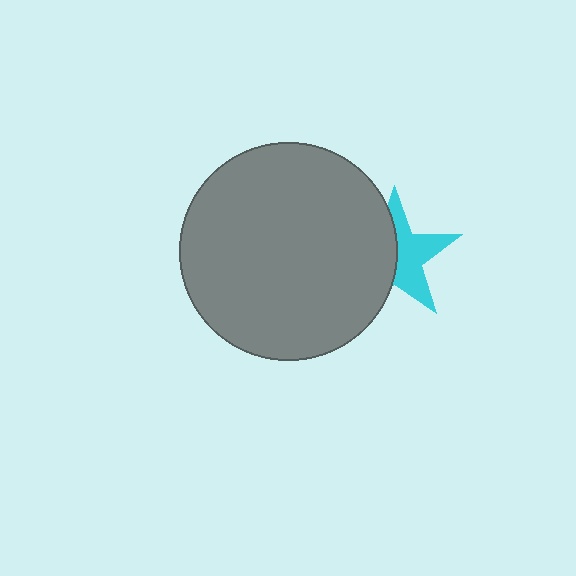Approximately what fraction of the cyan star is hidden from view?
Roughly 49% of the cyan star is hidden behind the gray circle.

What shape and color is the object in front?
The object in front is a gray circle.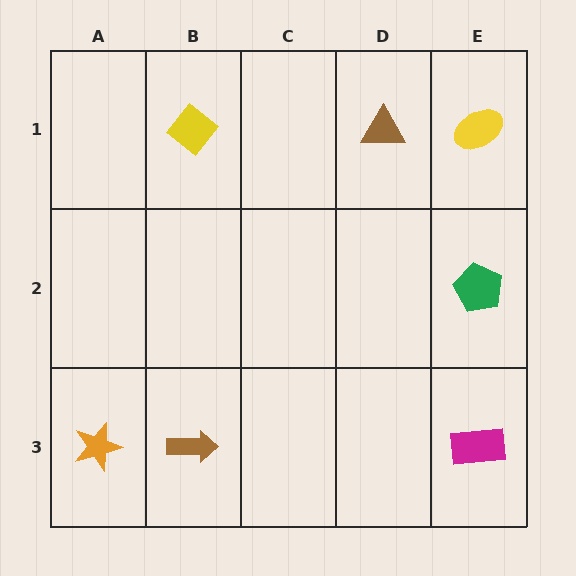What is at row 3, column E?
A magenta rectangle.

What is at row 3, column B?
A brown arrow.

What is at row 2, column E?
A green pentagon.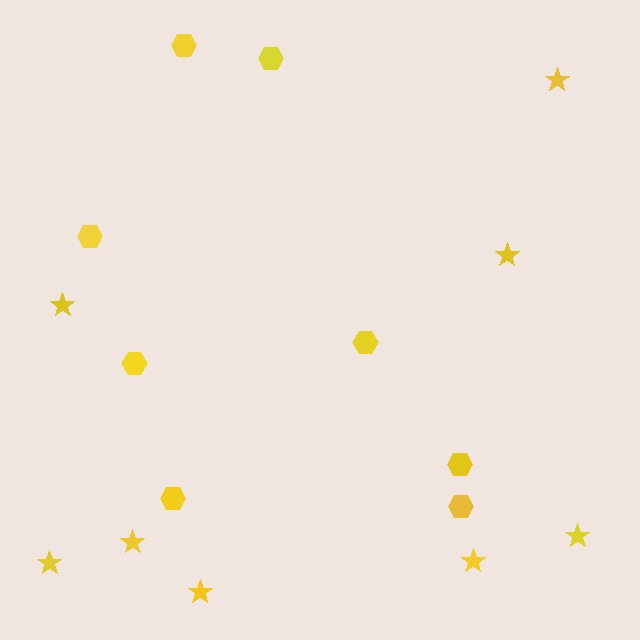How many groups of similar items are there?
There are 2 groups: one group of hexagons (8) and one group of stars (8).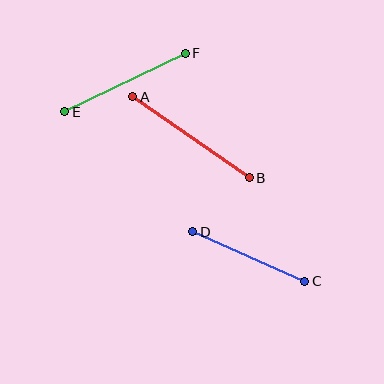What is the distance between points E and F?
The distance is approximately 134 pixels.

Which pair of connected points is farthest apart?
Points A and B are farthest apart.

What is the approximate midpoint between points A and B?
The midpoint is at approximately (191, 137) pixels.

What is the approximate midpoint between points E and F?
The midpoint is at approximately (125, 83) pixels.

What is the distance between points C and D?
The distance is approximately 122 pixels.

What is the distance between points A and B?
The distance is approximately 142 pixels.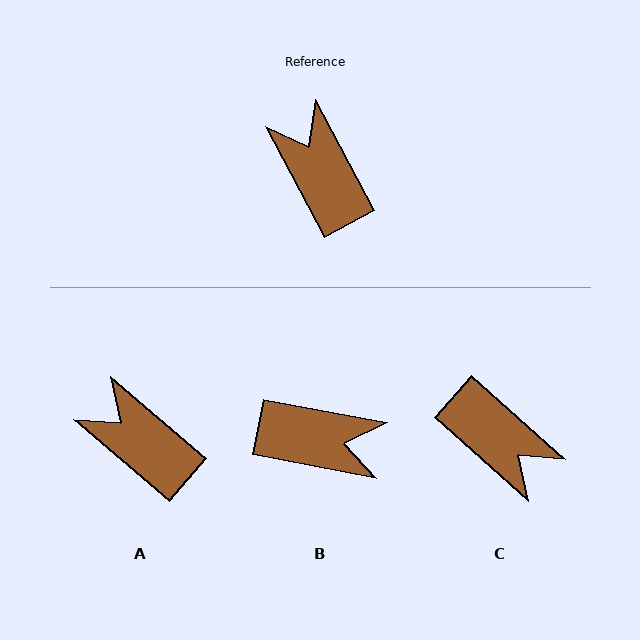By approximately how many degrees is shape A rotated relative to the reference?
Approximately 21 degrees counter-clockwise.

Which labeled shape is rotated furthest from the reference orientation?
C, about 160 degrees away.